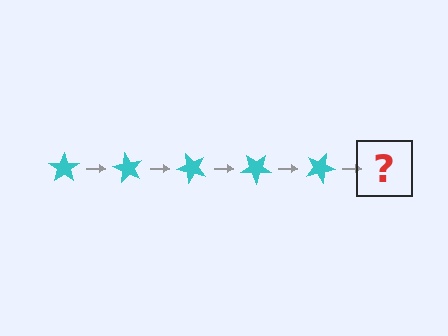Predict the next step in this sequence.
The next step is a cyan star rotated 300 degrees.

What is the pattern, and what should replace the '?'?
The pattern is that the star rotates 60 degrees each step. The '?' should be a cyan star rotated 300 degrees.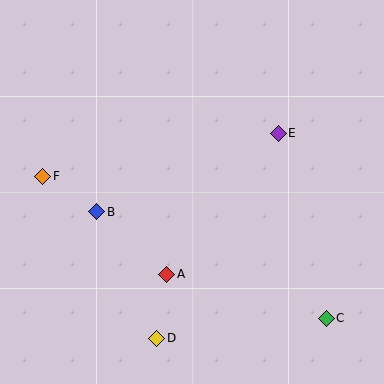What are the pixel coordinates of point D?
Point D is at (157, 338).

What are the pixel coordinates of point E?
Point E is at (278, 133).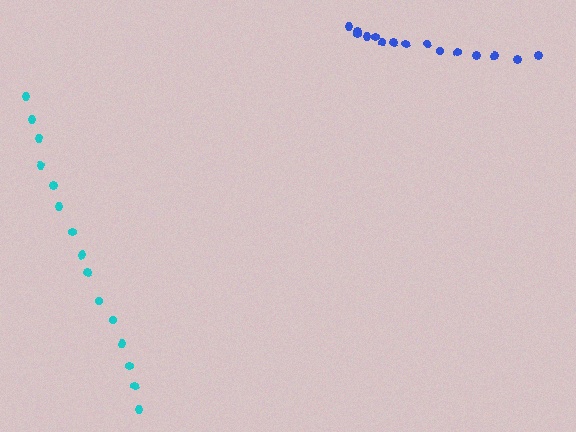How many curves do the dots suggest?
There are 2 distinct paths.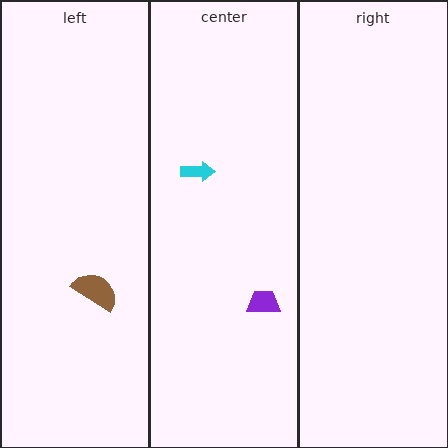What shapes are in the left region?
The brown semicircle.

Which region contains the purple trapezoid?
The center region.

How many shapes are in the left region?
1.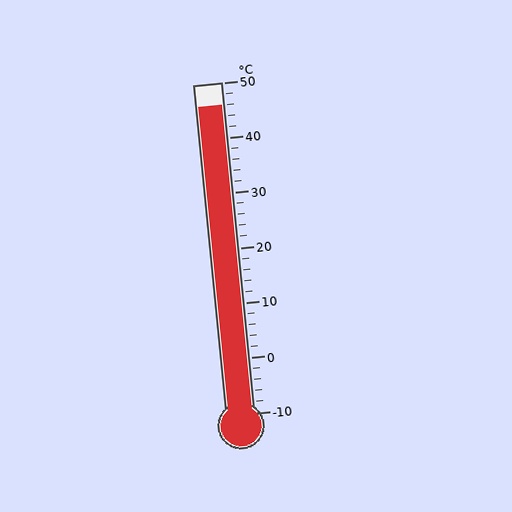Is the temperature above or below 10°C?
The temperature is above 10°C.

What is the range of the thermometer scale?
The thermometer scale ranges from -10°C to 50°C.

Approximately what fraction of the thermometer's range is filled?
The thermometer is filled to approximately 95% of its range.